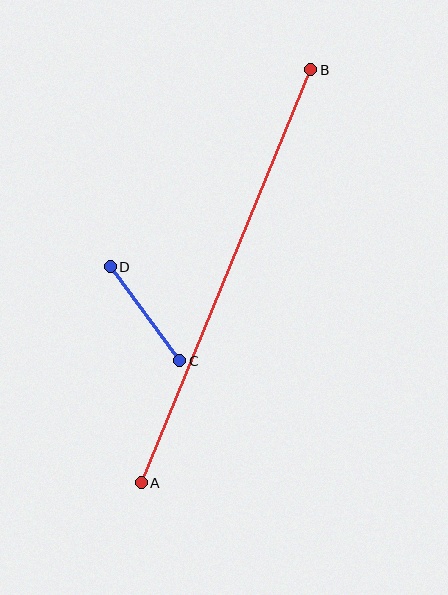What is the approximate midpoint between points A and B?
The midpoint is at approximately (226, 276) pixels.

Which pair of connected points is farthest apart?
Points A and B are farthest apart.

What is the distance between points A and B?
The distance is approximately 447 pixels.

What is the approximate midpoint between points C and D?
The midpoint is at approximately (145, 314) pixels.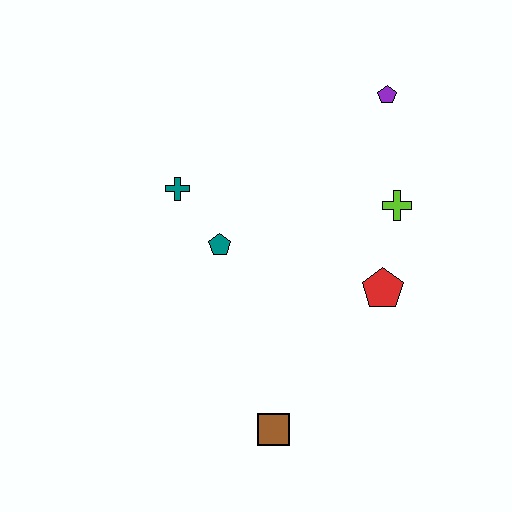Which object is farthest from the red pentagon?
The teal cross is farthest from the red pentagon.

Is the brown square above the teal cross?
No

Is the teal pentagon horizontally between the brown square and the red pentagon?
No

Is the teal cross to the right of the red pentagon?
No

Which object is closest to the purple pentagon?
The lime cross is closest to the purple pentagon.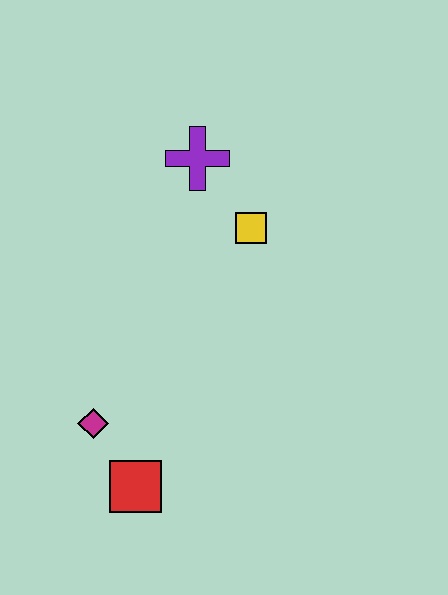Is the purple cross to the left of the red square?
No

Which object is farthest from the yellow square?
The red square is farthest from the yellow square.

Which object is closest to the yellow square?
The purple cross is closest to the yellow square.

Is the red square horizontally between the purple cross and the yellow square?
No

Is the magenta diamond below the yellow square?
Yes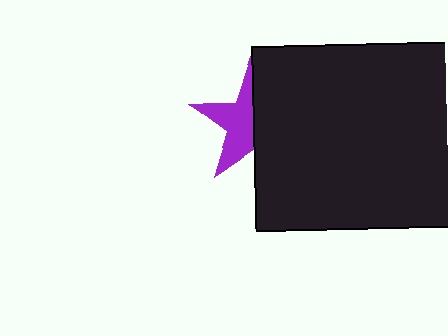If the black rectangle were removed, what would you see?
You would see the complete purple star.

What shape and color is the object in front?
The object in front is a black rectangle.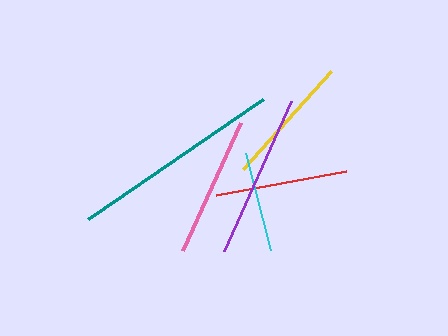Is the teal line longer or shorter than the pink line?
The teal line is longer than the pink line.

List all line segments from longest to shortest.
From longest to shortest: teal, purple, pink, red, yellow, cyan.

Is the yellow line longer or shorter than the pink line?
The pink line is longer than the yellow line.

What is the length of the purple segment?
The purple segment is approximately 164 pixels long.